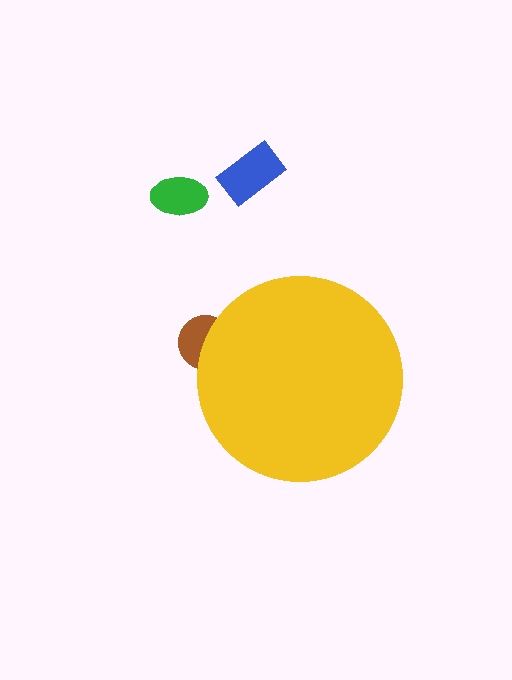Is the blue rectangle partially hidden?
No, the blue rectangle is fully visible.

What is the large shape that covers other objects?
A yellow circle.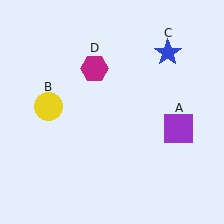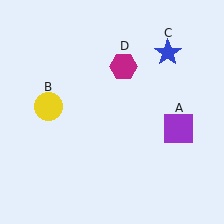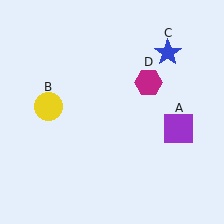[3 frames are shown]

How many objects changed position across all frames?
1 object changed position: magenta hexagon (object D).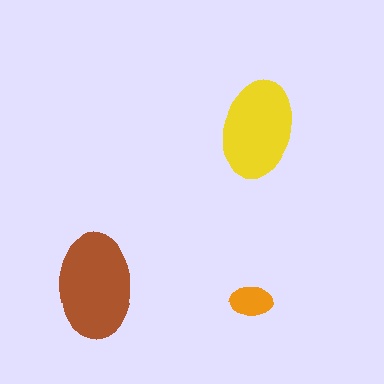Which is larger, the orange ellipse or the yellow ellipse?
The yellow one.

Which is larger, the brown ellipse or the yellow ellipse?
The brown one.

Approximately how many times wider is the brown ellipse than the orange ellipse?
About 2.5 times wider.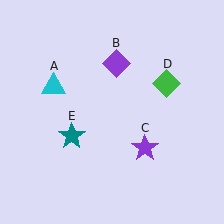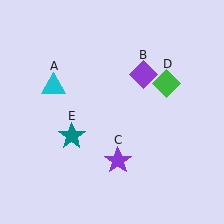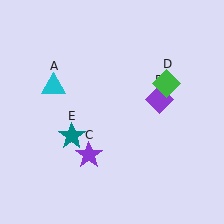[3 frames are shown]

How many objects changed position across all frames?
2 objects changed position: purple diamond (object B), purple star (object C).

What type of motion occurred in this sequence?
The purple diamond (object B), purple star (object C) rotated clockwise around the center of the scene.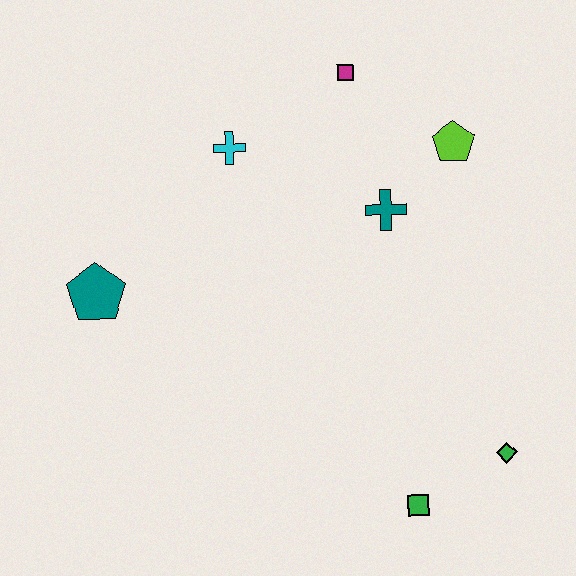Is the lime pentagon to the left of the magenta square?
No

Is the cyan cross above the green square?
Yes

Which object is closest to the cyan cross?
The magenta square is closest to the cyan cross.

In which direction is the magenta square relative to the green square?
The magenta square is above the green square.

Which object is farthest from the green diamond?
The teal pentagon is farthest from the green diamond.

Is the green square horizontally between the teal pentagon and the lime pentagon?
Yes